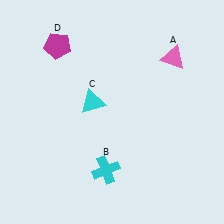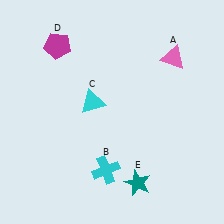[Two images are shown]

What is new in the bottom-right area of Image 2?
A teal star (E) was added in the bottom-right area of Image 2.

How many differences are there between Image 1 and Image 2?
There is 1 difference between the two images.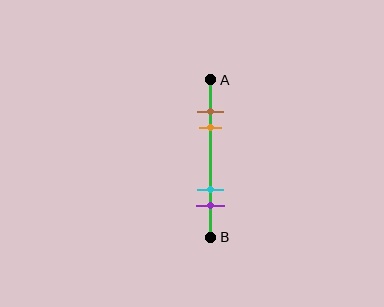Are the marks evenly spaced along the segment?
No, the marks are not evenly spaced.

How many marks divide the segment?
There are 4 marks dividing the segment.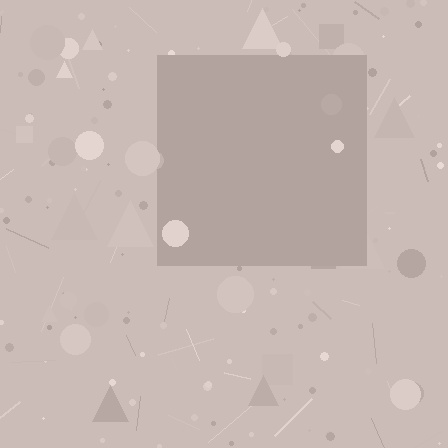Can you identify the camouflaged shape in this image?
The camouflaged shape is a square.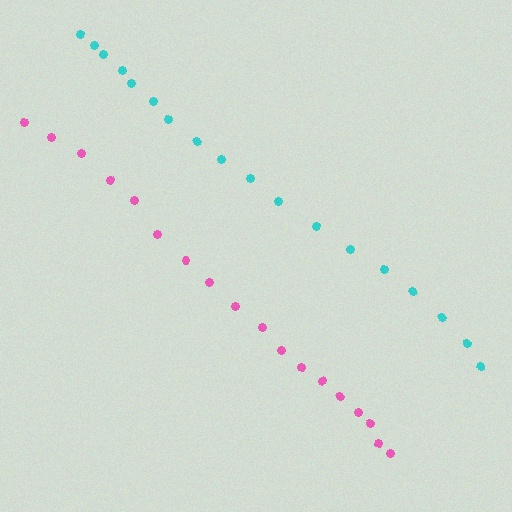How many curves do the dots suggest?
There are 2 distinct paths.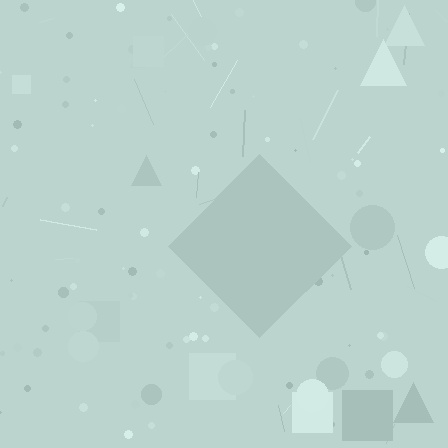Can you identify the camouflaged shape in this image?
The camouflaged shape is a diamond.